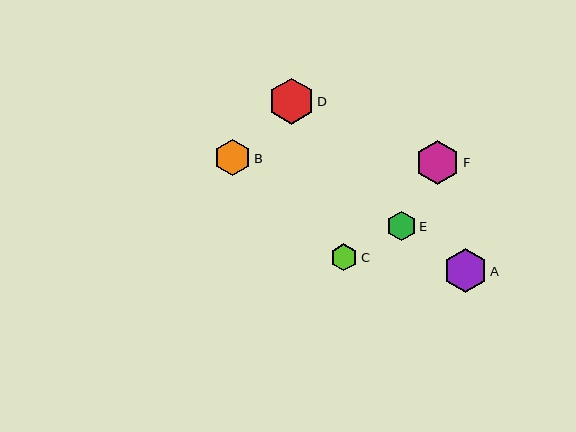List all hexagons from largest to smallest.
From largest to smallest: D, F, A, B, E, C.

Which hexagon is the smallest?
Hexagon C is the smallest with a size of approximately 27 pixels.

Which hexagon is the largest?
Hexagon D is the largest with a size of approximately 46 pixels.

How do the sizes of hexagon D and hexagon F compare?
Hexagon D and hexagon F are approximately the same size.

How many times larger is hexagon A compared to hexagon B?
Hexagon A is approximately 1.2 times the size of hexagon B.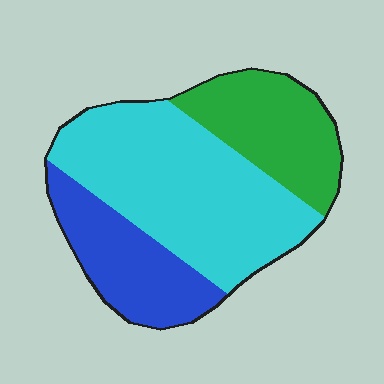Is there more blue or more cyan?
Cyan.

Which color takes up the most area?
Cyan, at roughly 50%.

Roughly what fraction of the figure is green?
Green takes up about one quarter (1/4) of the figure.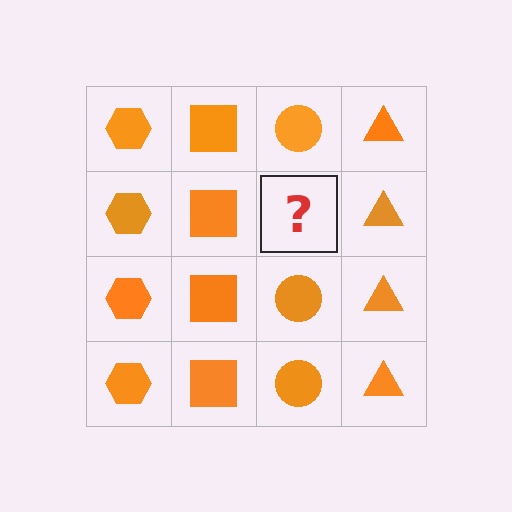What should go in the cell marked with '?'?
The missing cell should contain an orange circle.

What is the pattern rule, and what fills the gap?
The rule is that each column has a consistent shape. The gap should be filled with an orange circle.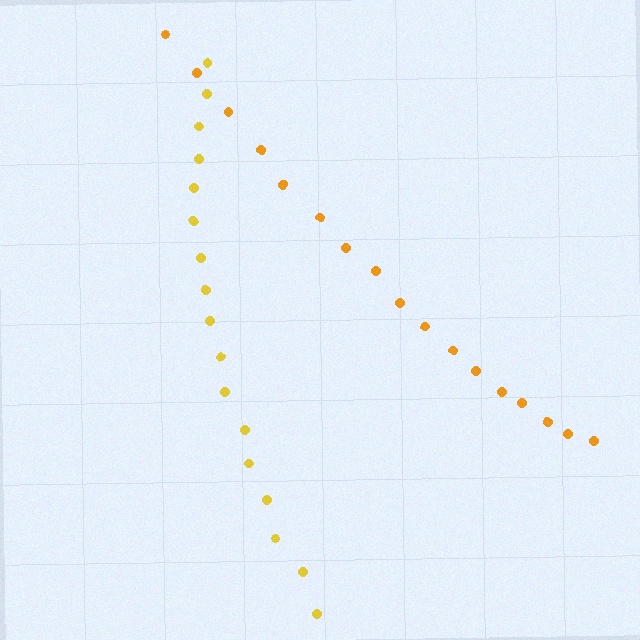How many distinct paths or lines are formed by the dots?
There are 2 distinct paths.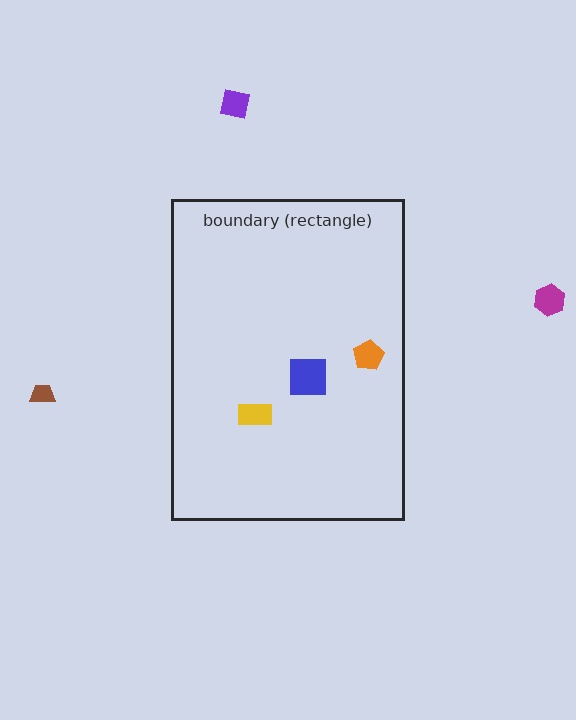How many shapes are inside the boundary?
3 inside, 3 outside.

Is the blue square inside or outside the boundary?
Inside.